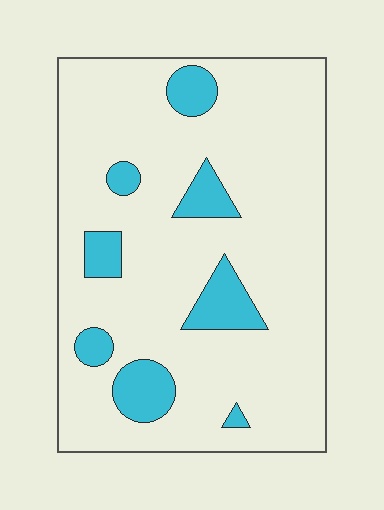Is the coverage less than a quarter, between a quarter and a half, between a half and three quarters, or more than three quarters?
Less than a quarter.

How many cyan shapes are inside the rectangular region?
8.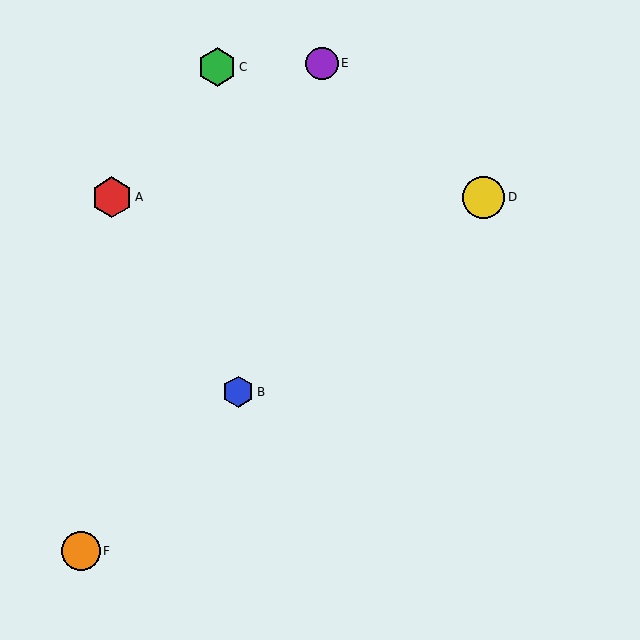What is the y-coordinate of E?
Object E is at y≈63.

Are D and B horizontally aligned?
No, D is at y≈197 and B is at y≈392.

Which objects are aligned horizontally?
Objects A, D are aligned horizontally.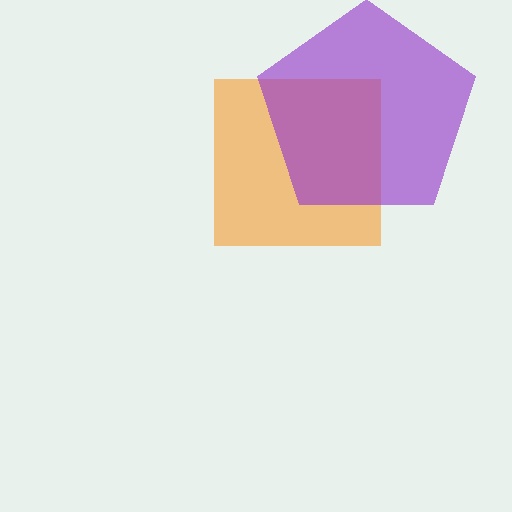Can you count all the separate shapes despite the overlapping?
Yes, there are 2 separate shapes.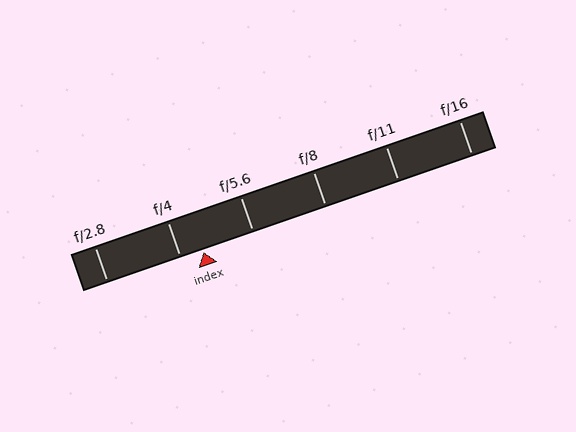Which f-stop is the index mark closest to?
The index mark is closest to f/4.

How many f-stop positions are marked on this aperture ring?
There are 6 f-stop positions marked.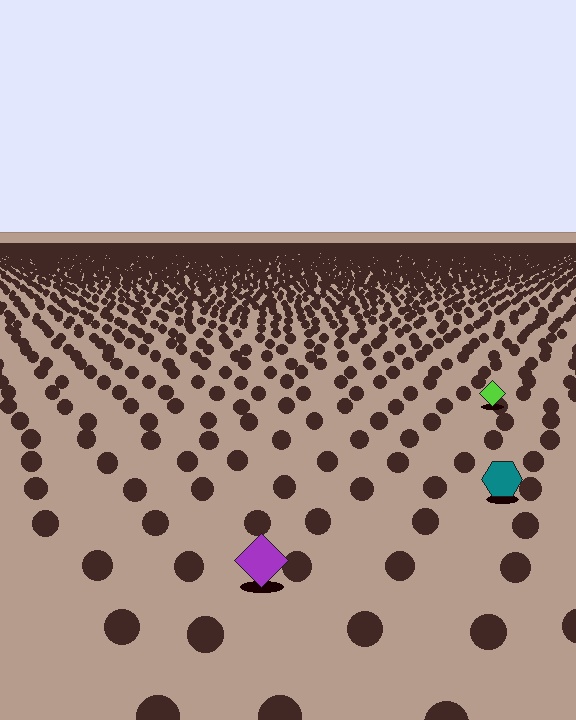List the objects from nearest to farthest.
From nearest to farthest: the purple diamond, the teal hexagon, the lime diamond.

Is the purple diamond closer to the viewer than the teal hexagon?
Yes. The purple diamond is closer — you can tell from the texture gradient: the ground texture is coarser near it.